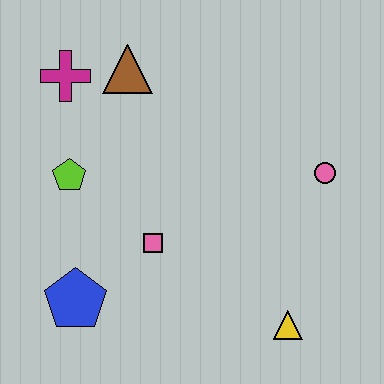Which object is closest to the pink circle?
The yellow triangle is closest to the pink circle.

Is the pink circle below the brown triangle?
Yes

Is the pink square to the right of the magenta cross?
Yes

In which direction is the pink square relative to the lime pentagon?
The pink square is to the right of the lime pentagon.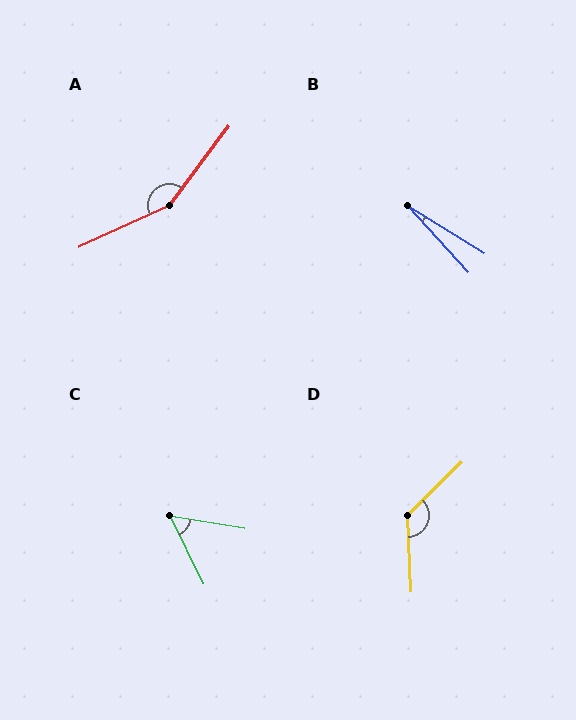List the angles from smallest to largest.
B (15°), C (55°), D (132°), A (151°).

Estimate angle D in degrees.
Approximately 132 degrees.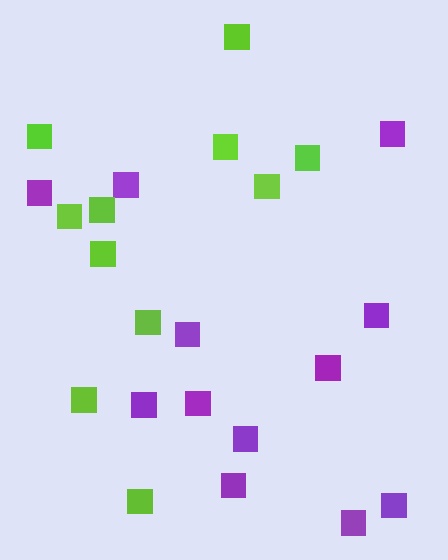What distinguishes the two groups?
There are 2 groups: one group of purple squares (12) and one group of lime squares (11).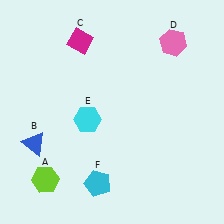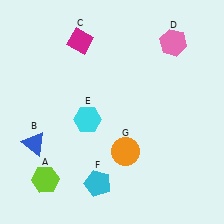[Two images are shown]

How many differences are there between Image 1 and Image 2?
There is 1 difference between the two images.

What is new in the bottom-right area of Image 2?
An orange circle (G) was added in the bottom-right area of Image 2.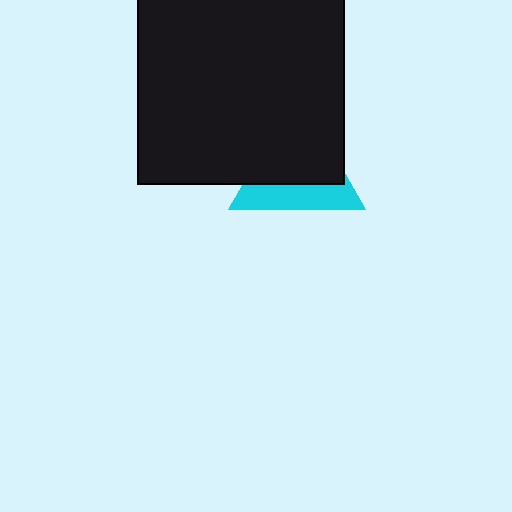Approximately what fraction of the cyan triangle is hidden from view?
Roughly 64% of the cyan triangle is hidden behind the black square.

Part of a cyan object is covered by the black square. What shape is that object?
It is a triangle.